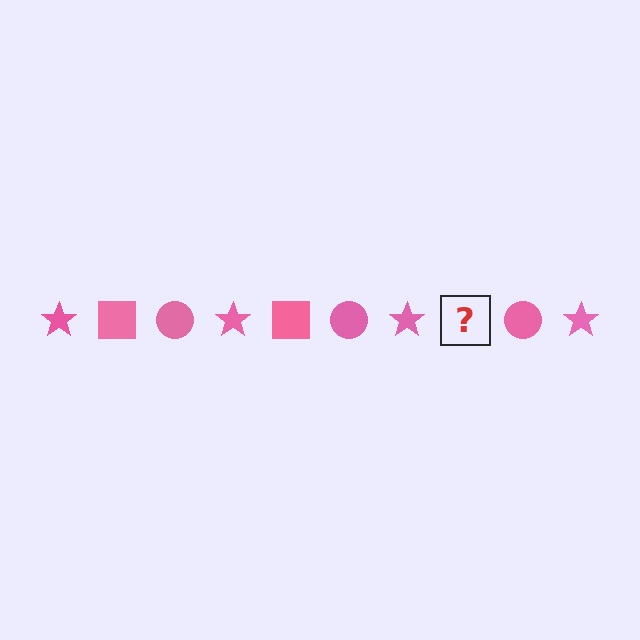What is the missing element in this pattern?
The missing element is a pink square.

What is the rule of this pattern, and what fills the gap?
The rule is that the pattern cycles through star, square, circle shapes in pink. The gap should be filled with a pink square.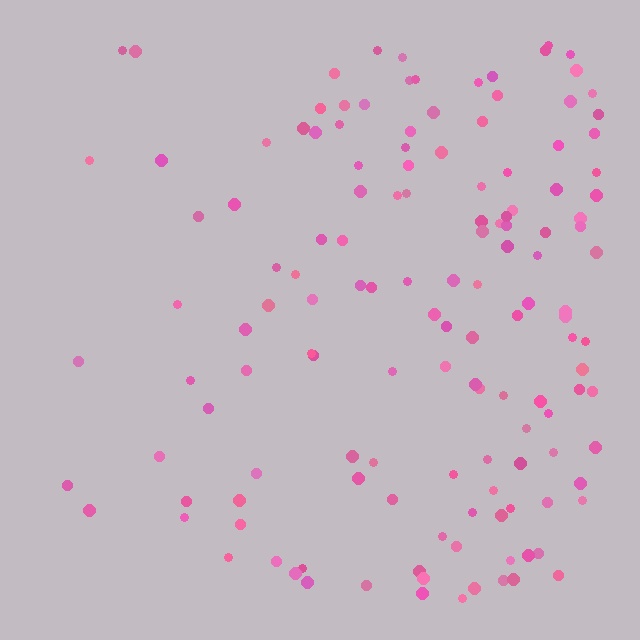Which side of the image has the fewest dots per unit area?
The left.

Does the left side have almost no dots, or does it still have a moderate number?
Still a moderate number, just noticeably fewer than the right.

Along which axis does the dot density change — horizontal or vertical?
Horizontal.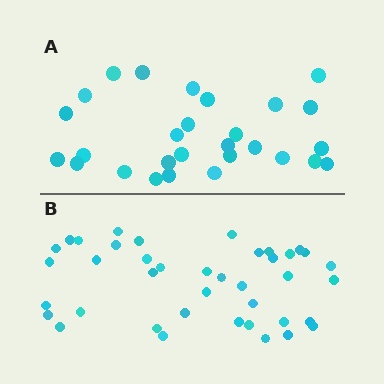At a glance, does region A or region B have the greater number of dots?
Region B (the bottom region) has more dots.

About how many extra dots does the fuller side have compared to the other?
Region B has roughly 12 or so more dots than region A.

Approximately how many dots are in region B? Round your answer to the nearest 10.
About 40 dots.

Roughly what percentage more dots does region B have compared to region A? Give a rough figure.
About 45% more.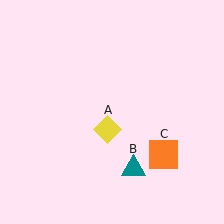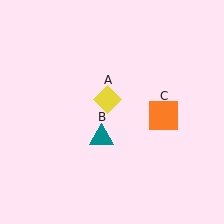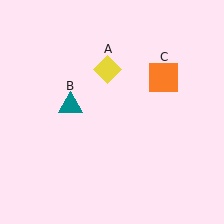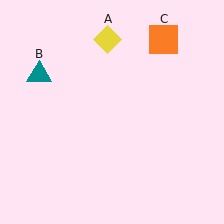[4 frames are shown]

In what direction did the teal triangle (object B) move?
The teal triangle (object B) moved up and to the left.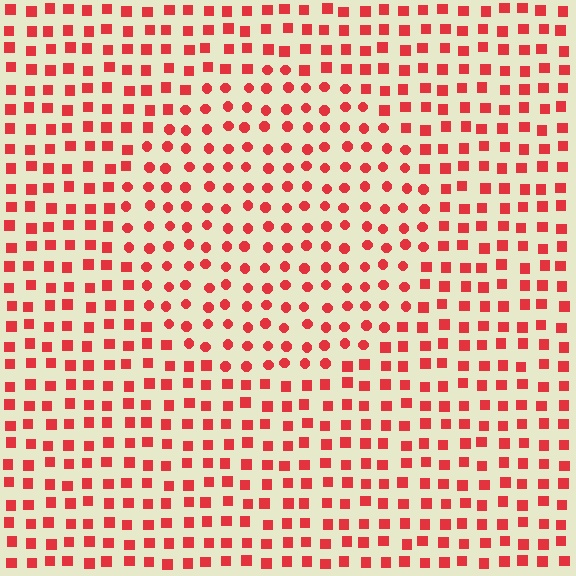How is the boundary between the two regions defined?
The boundary is defined by a change in element shape: circles inside vs. squares outside. All elements share the same color and spacing.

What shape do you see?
I see a circle.